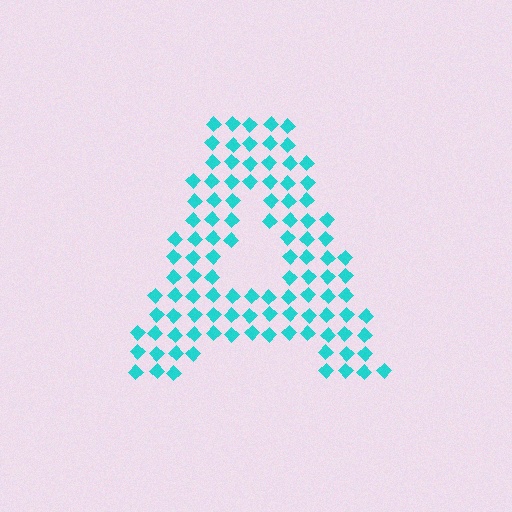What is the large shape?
The large shape is the letter A.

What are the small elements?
The small elements are diamonds.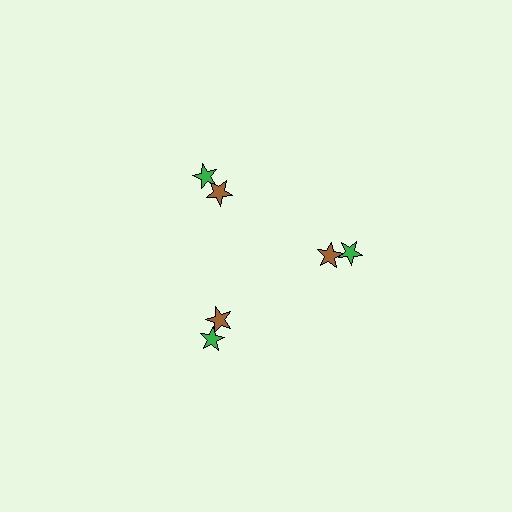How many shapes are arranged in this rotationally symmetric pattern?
There are 6 shapes, arranged in 3 groups of 2.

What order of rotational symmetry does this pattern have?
This pattern has 3-fold rotational symmetry.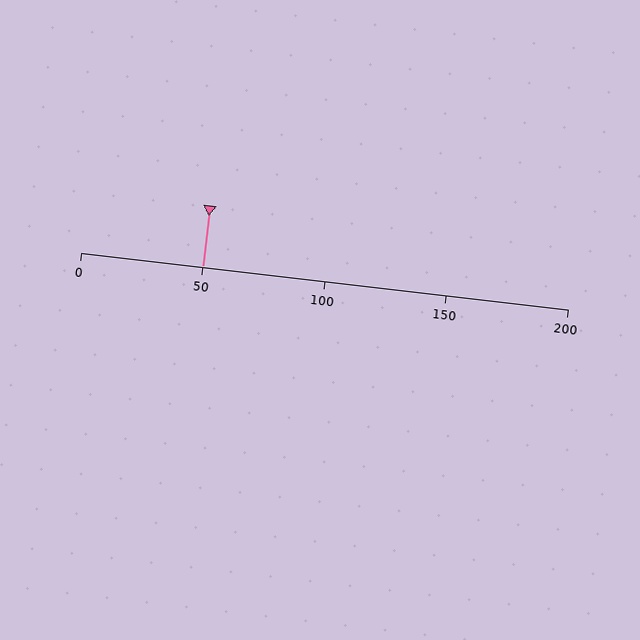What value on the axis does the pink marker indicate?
The marker indicates approximately 50.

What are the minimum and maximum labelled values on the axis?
The axis runs from 0 to 200.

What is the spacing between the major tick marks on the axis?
The major ticks are spaced 50 apart.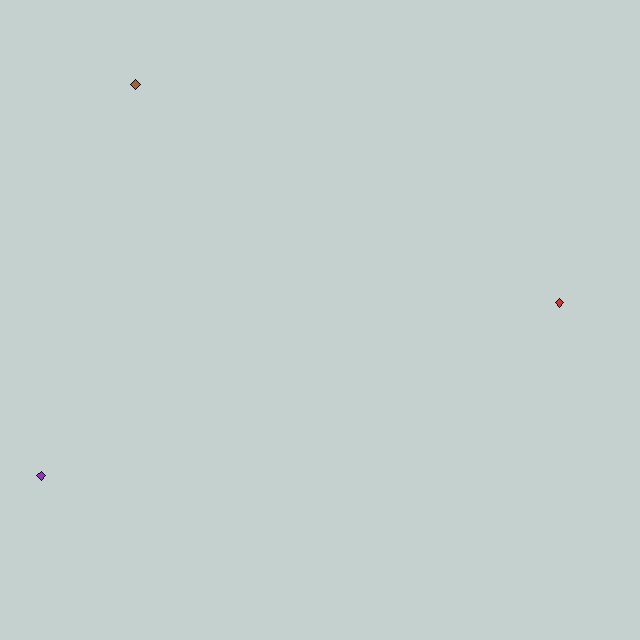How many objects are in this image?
There are 3 objects.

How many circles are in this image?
There are no circles.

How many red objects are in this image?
There is 1 red object.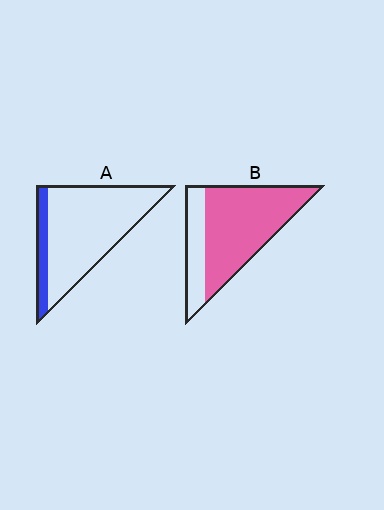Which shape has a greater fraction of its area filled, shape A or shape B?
Shape B.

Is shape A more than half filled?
No.